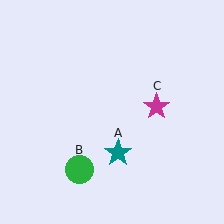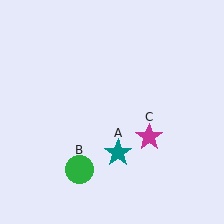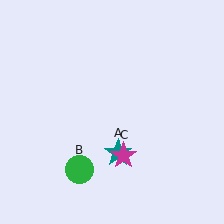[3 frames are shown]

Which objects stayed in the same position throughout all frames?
Teal star (object A) and green circle (object B) remained stationary.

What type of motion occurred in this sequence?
The magenta star (object C) rotated clockwise around the center of the scene.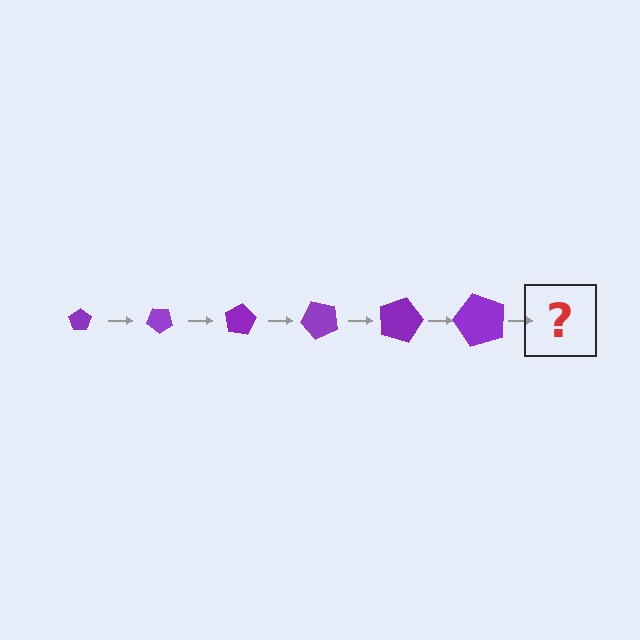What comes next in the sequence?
The next element should be a pentagon, larger than the previous one and rotated 240 degrees from the start.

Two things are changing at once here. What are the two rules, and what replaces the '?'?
The two rules are that the pentagon grows larger each step and it rotates 40 degrees each step. The '?' should be a pentagon, larger than the previous one and rotated 240 degrees from the start.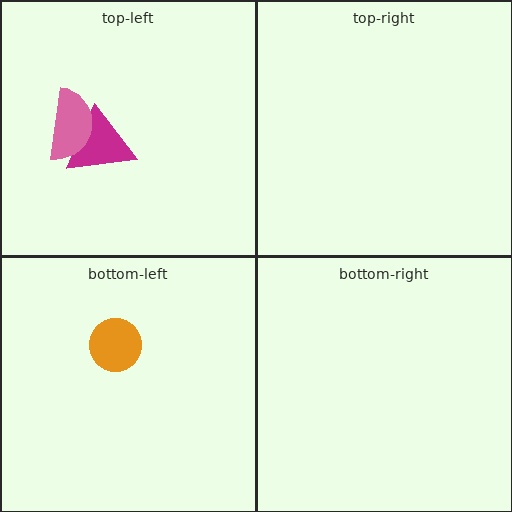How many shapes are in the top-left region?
2.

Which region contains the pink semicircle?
The top-left region.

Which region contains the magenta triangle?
The top-left region.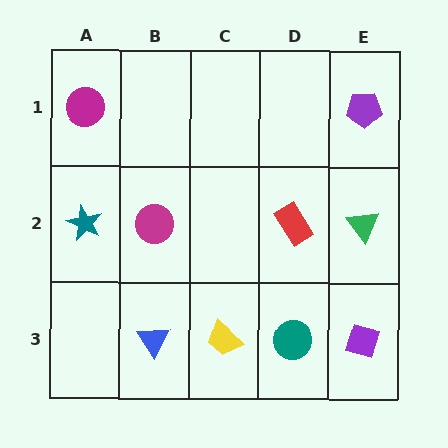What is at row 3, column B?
A blue triangle.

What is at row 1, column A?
A magenta circle.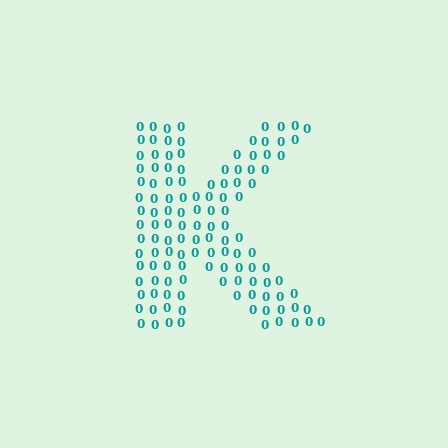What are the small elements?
The small elements are digit 0's.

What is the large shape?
The large shape is the letter K.